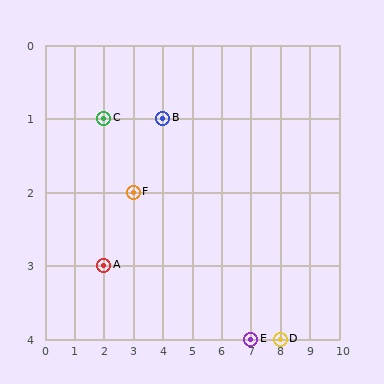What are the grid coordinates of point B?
Point B is at grid coordinates (4, 1).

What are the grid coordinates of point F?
Point F is at grid coordinates (3, 2).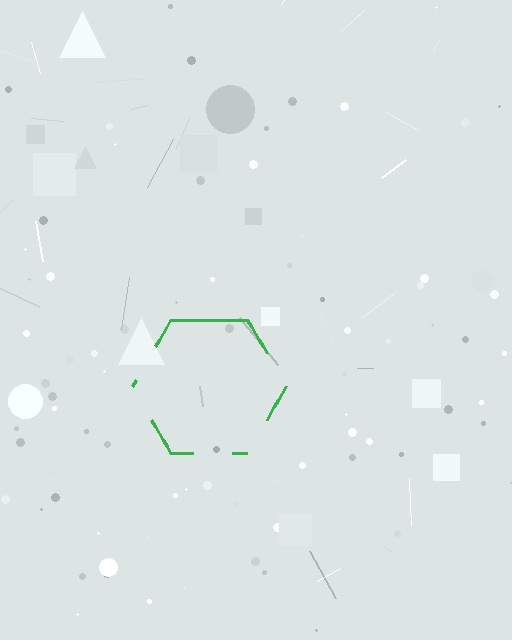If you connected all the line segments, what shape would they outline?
They would outline a hexagon.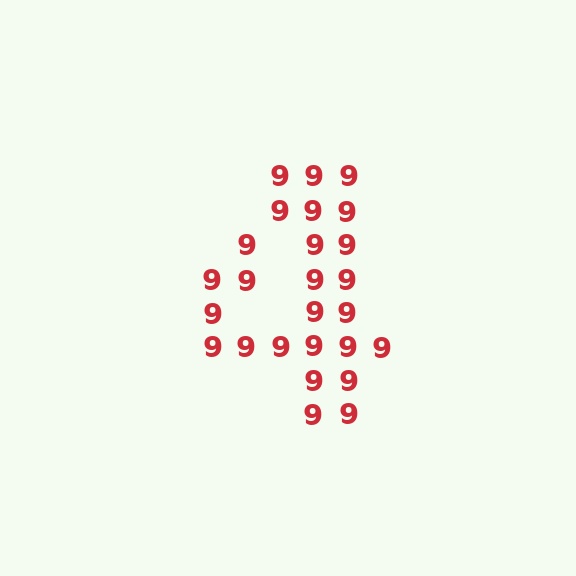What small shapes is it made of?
It is made of small digit 9's.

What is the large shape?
The large shape is the digit 4.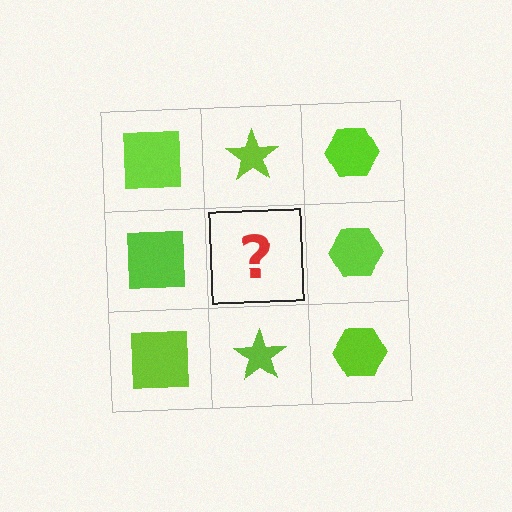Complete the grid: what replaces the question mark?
The question mark should be replaced with a lime star.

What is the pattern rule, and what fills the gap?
The rule is that each column has a consistent shape. The gap should be filled with a lime star.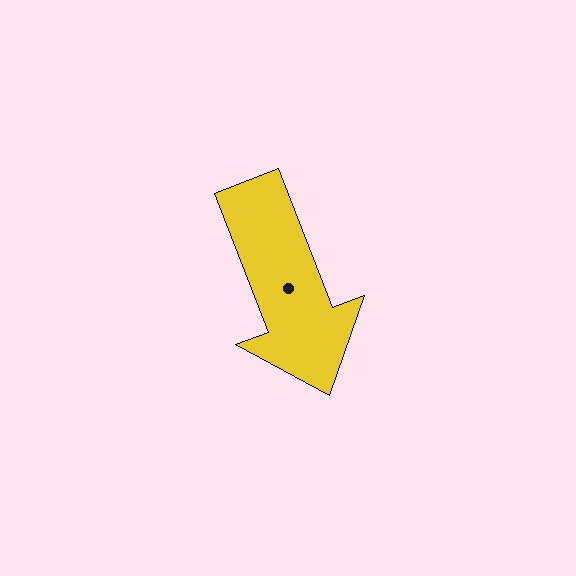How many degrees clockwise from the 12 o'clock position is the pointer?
Approximately 159 degrees.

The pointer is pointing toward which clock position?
Roughly 5 o'clock.